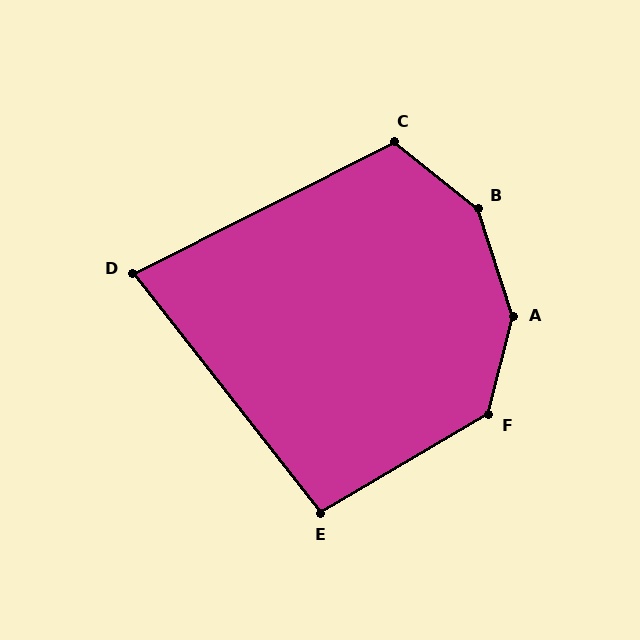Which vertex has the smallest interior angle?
D, at approximately 79 degrees.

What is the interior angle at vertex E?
Approximately 98 degrees (obtuse).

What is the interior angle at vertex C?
Approximately 114 degrees (obtuse).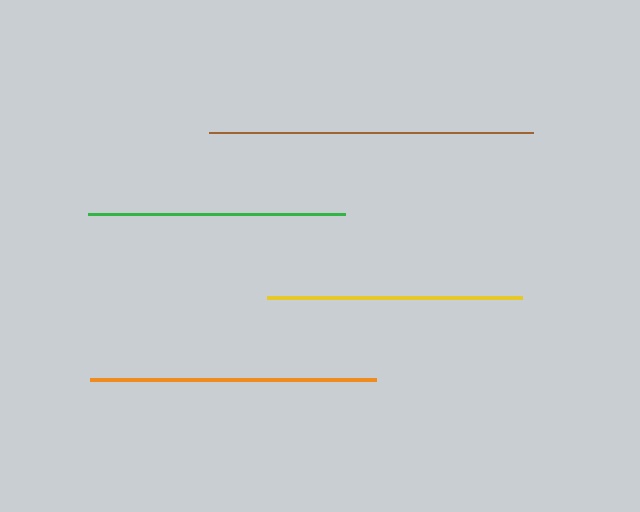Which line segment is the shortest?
The yellow line is the shortest at approximately 255 pixels.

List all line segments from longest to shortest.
From longest to shortest: brown, orange, green, yellow.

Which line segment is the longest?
The brown line is the longest at approximately 324 pixels.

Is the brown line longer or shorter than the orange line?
The brown line is longer than the orange line.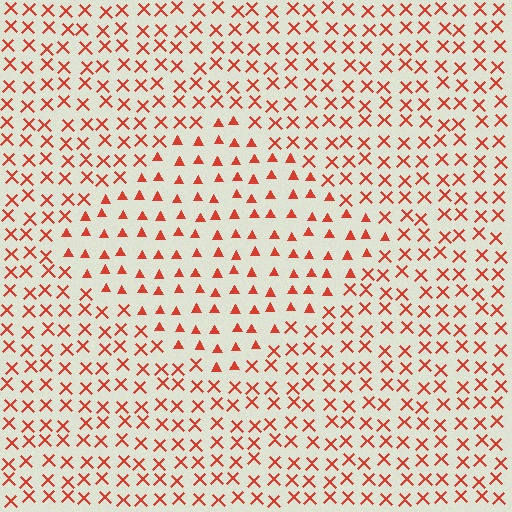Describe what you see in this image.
The image is filled with small red elements arranged in a uniform grid. A diamond-shaped region contains triangles, while the surrounding area contains X marks. The boundary is defined purely by the change in element shape.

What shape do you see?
I see a diamond.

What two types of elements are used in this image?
The image uses triangles inside the diamond region and X marks outside it.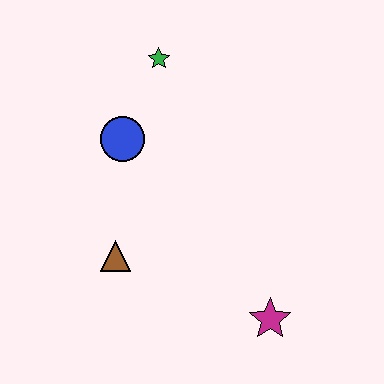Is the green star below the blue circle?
No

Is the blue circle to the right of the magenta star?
No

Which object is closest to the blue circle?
The green star is closest to the blue circle.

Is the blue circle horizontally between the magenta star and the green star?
No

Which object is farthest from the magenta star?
The green star is farthest from the magenta star.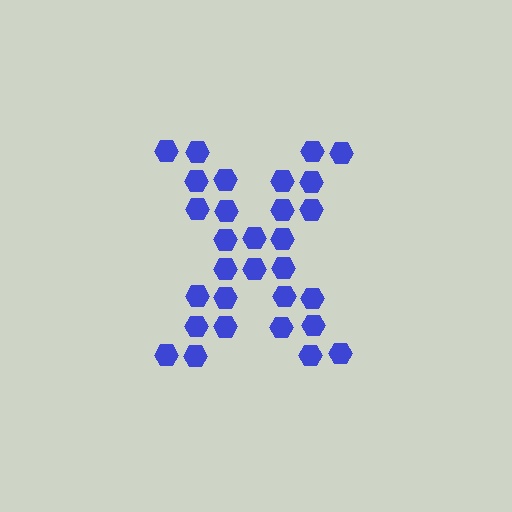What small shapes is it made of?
It is made of small hexagons.